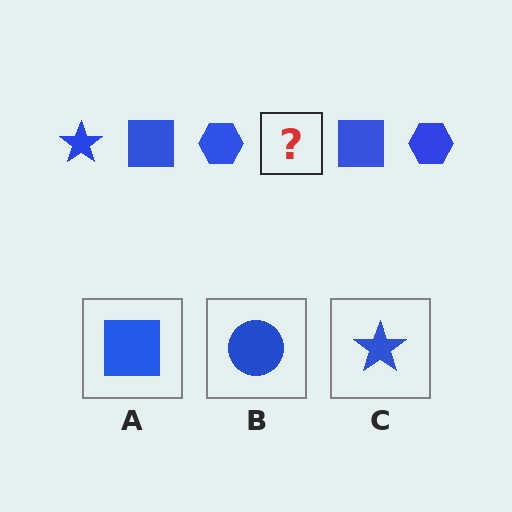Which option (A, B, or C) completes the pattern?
C.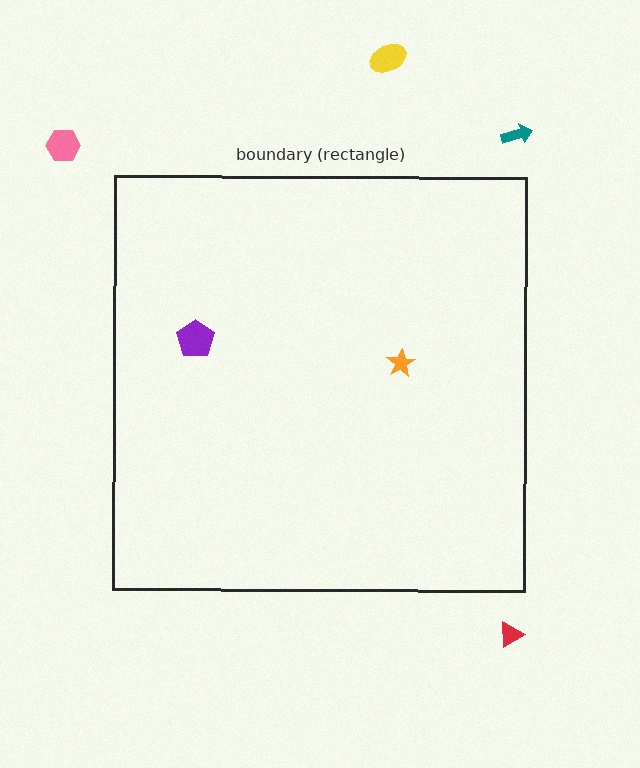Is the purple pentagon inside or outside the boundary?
Inside.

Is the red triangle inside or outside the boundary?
Outside.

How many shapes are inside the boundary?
2 inside, 4 outside.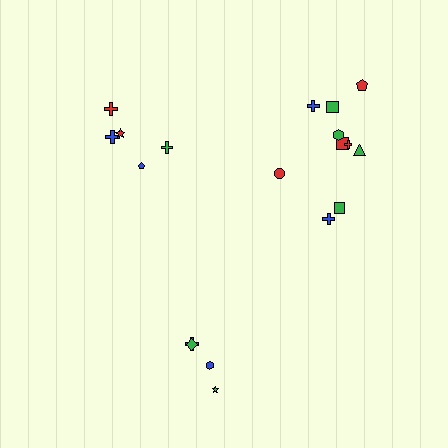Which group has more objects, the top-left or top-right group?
The top-right group.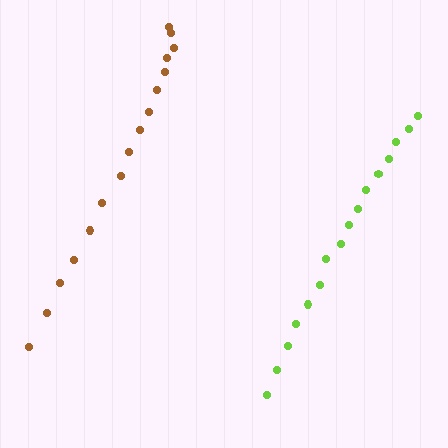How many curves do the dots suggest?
There are 2 distinct paths.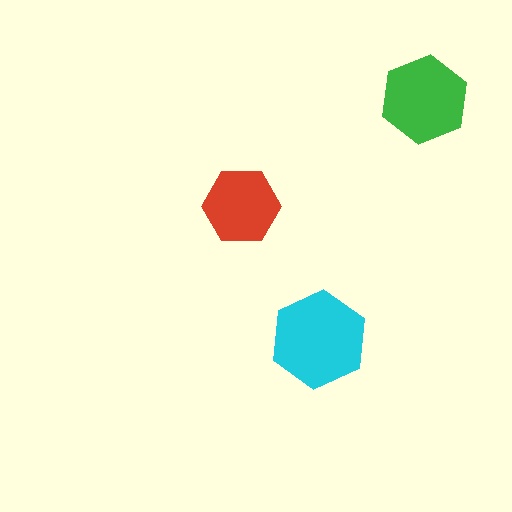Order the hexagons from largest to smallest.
the cyan one, the green one, the red one.